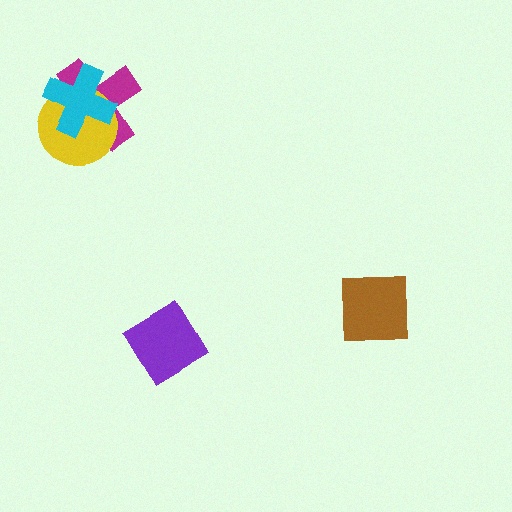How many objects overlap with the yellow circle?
2 objects overlap with the yellow circle.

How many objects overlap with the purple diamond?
0 objects overlap with the purple diamond.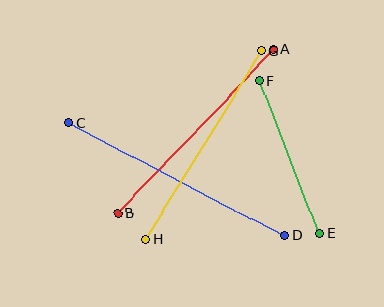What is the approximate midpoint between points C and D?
The midpoint is at approximately (176, 179) pixels.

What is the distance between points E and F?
The distance is approximately 163 pixels.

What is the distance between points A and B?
The distance is approximately 226 pixels.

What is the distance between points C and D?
The distance is approximately 244 pixels.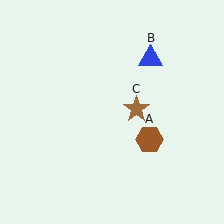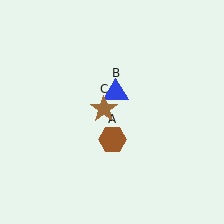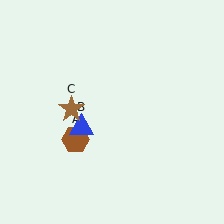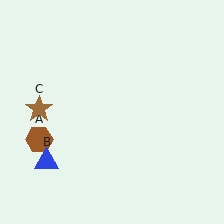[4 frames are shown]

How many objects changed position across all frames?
3 objects changed position: brown hexagon (object A), blue triangle (object B), brown star (object C).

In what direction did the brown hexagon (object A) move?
The brown hexagon (object A) moved left.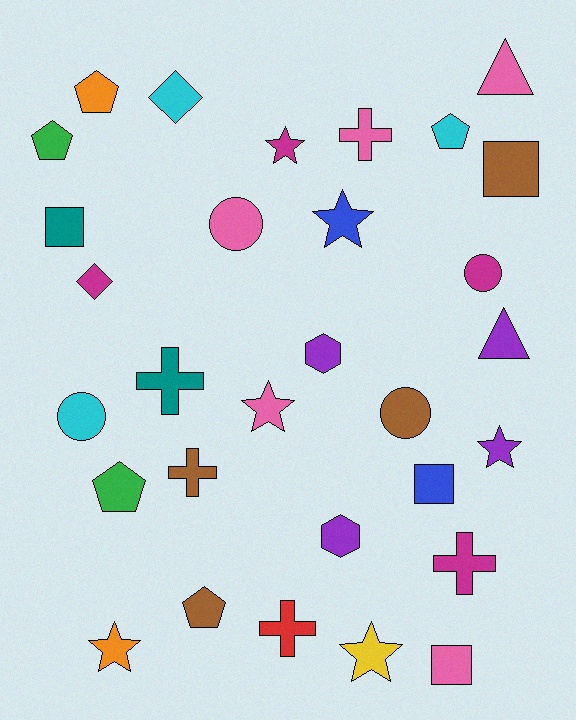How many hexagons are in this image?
There are 2 hexagons.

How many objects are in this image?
There are 30 objects.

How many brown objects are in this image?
There are 4 brown objects.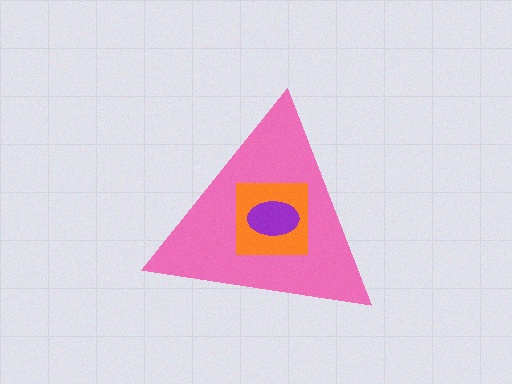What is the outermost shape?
The pink triangle.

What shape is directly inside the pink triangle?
The orange square.